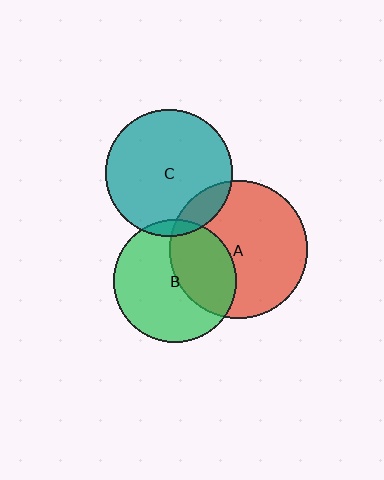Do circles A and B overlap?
Yes.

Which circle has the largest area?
Circle A (red).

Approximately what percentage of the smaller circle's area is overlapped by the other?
Approximately 40%.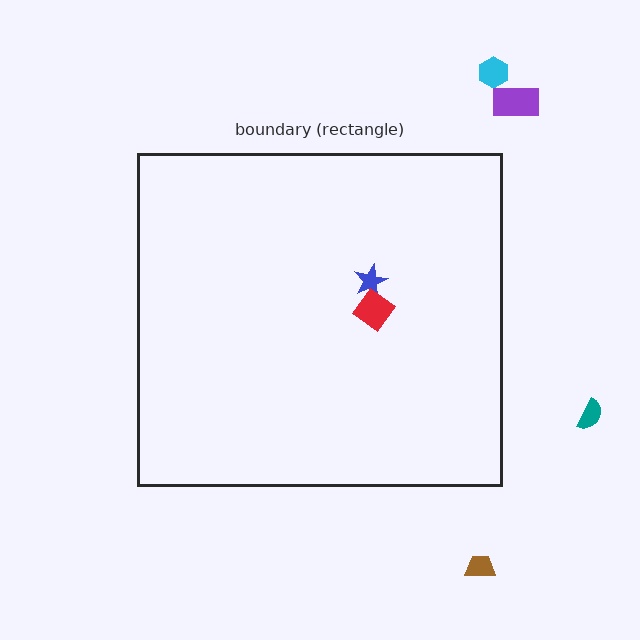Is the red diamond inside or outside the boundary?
Inside.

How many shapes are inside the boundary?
2 inside, 4 outside.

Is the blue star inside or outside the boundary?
Inside.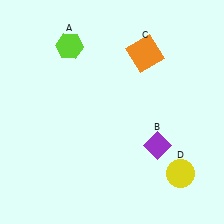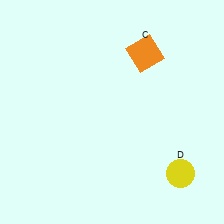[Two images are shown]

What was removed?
The purple diamond (B), the lime hexagon (A) were removed in Image 2.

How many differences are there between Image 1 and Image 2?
There are 2 differences between the two images.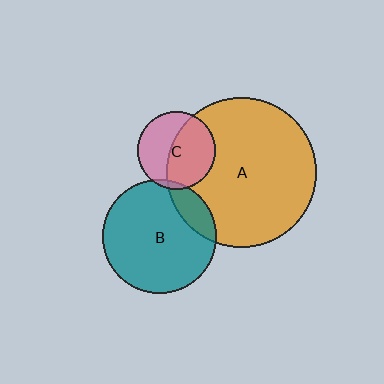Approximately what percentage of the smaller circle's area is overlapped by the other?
Approximately 55%.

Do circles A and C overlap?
Yes.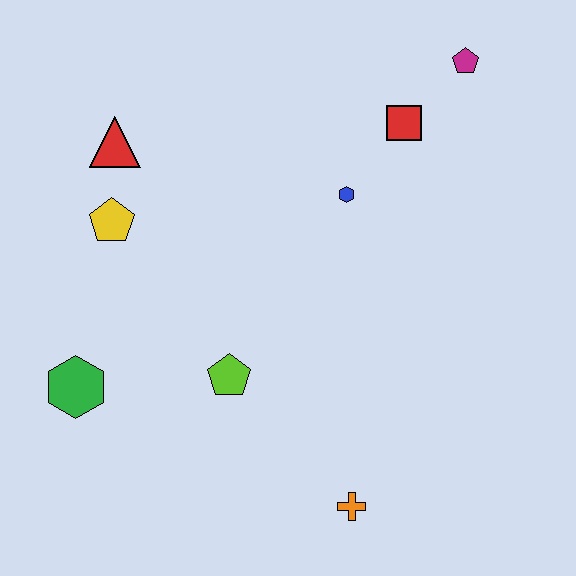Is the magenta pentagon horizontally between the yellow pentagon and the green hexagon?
No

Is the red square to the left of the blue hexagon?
No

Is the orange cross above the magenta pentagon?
No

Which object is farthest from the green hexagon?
The magenta pentagon is farthest from the green hexagon.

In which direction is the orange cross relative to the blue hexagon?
The orange cross is below the blue hexagon.